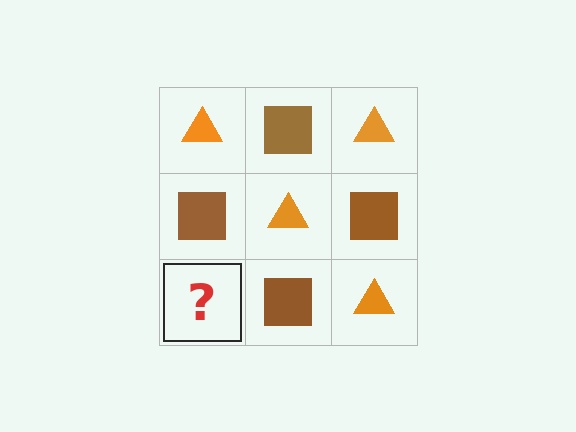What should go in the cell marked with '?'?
The missing cell should contain an orange triangle.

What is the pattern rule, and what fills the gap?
The rule is that it alternates orange triangle and brown square in a checkerboard pattern. The gap should be filled with an orange triangle.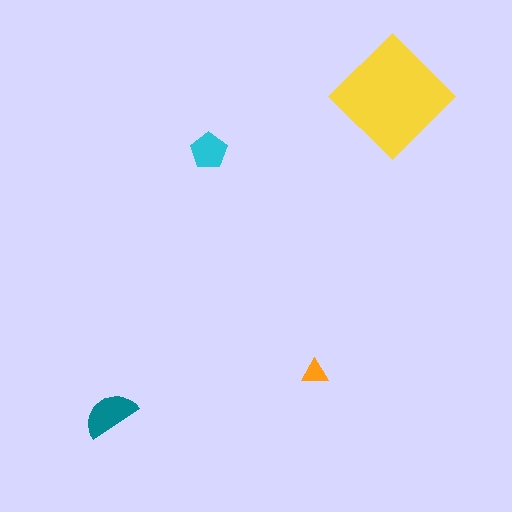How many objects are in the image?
There are 4 objects in the image.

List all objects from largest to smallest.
The yellow diamond, the teal semicircle, the cyan pentagon, the orange triangle.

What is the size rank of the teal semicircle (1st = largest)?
2nd.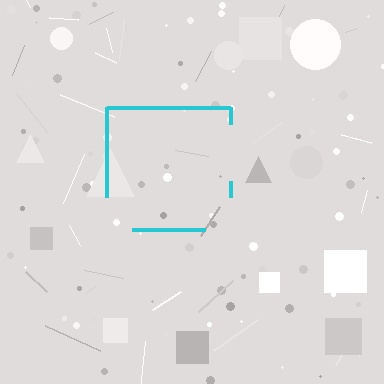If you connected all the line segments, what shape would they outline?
They would outline a square.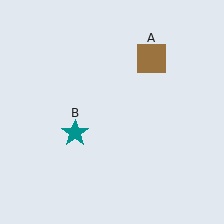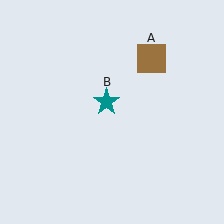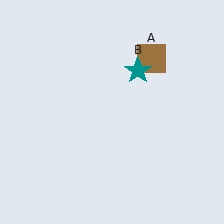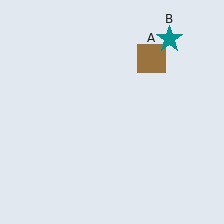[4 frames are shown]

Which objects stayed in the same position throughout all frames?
Brown square (object A) remained stationary.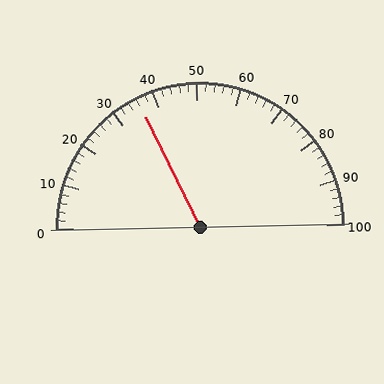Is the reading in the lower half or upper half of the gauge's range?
The reading is in the lower half of the range (0 to 100).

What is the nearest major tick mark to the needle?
The nearest major tick mark is 40.